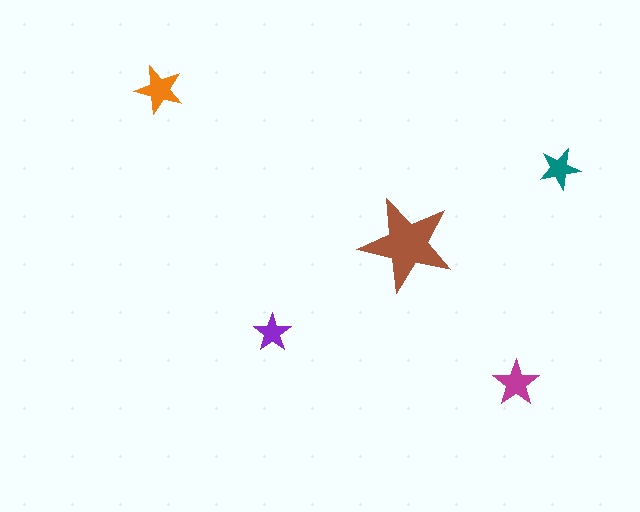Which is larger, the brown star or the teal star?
The brown one.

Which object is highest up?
The orange star is topmost.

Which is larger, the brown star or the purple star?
The brown one.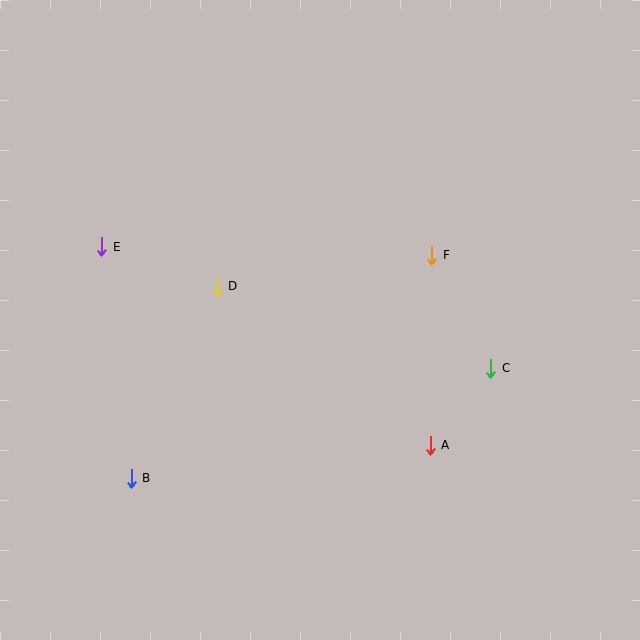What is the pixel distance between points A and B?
The distance between A and B is 301 pixels.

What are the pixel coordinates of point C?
Point C is at (491, 368).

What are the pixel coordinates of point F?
Point F is at (432, 255).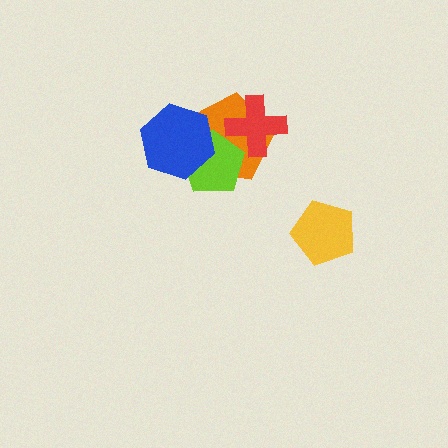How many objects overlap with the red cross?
2 objects overlap with the red cross.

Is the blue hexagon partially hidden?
No, no other shape covers it.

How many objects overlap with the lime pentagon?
3 objects overlap with the lime pentagon.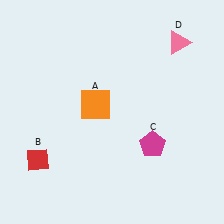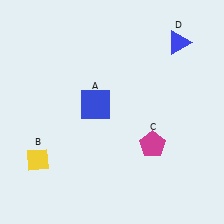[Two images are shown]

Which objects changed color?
A changed from orange to blue. B changed from red to yellow. D changed from pink to blue.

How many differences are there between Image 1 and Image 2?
There are 3 differences between the two images.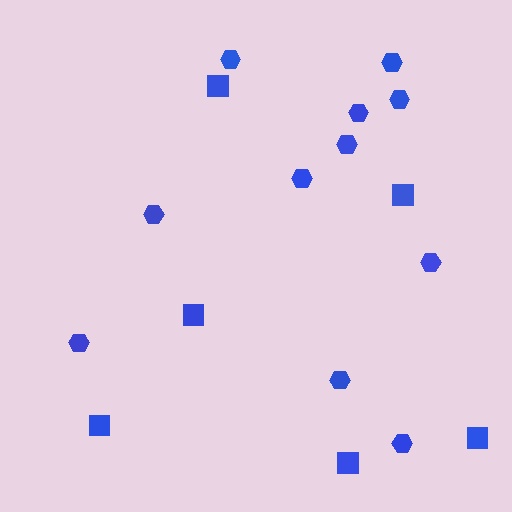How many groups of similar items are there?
There are 2 groups: one group of hexagons (11) and one group of squares (6).